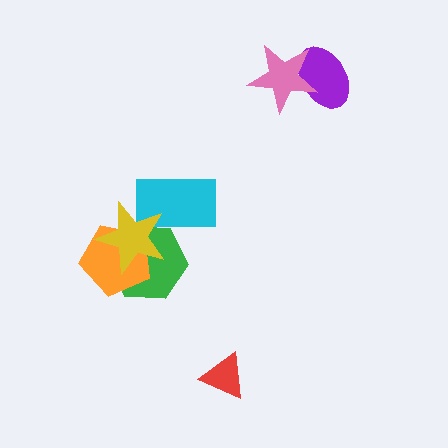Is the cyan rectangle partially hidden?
Yes, it is partially covered by another shape.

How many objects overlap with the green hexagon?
3 objects overlap with the green hexagon.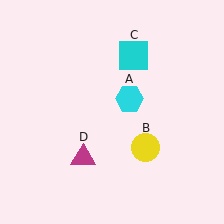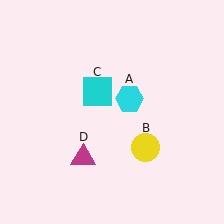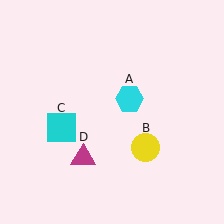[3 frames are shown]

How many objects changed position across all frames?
1 object changed position: cyan square (object C).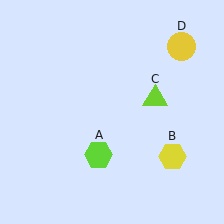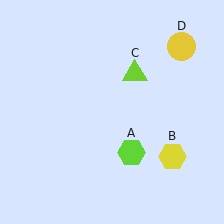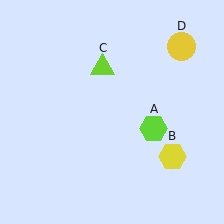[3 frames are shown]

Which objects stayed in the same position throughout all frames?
Yellow hexagon (object B) and yellow circle (object D) remained stationary.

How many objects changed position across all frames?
2 objects changed position: lime hexagon (object A), lime triangle (object C).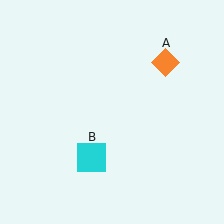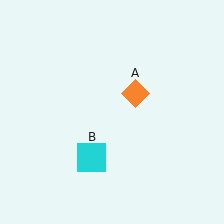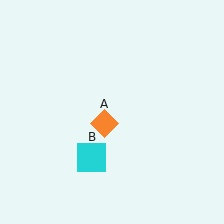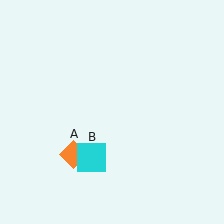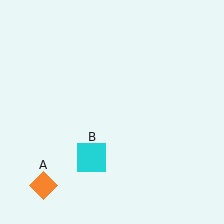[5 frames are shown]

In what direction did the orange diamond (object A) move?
The orange diamond (object A) moved down and to the left.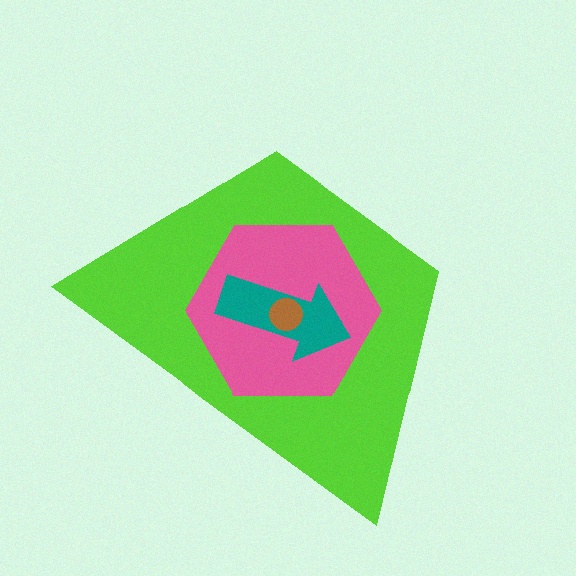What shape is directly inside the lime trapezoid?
The pink hexagon.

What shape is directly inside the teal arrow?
The brown circle.